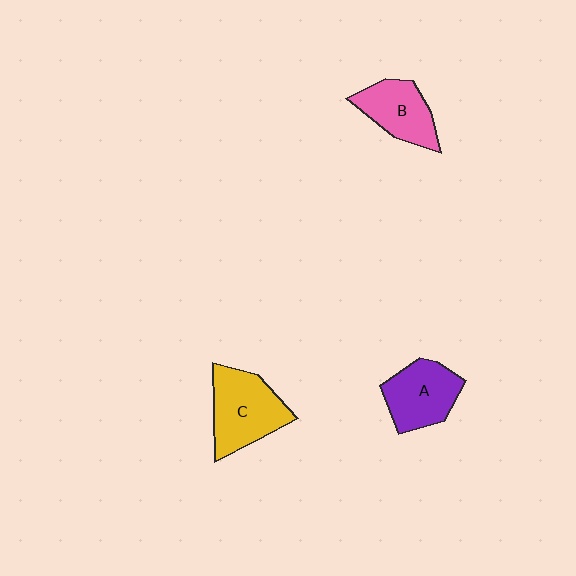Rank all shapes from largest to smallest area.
From largest to smallest: C (yellow), A (purple), B (pink).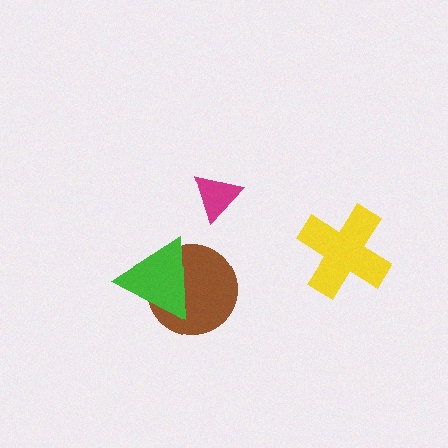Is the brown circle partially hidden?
Yes, it is partially covered by another shape.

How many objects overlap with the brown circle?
1 object overlaps with the brown circle.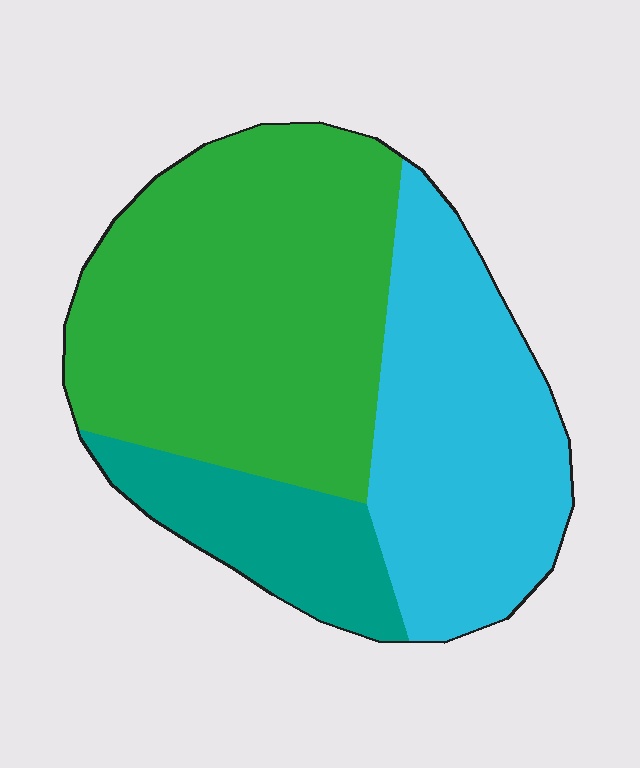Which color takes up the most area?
Green, at roughly 50%.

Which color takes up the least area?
Teal, at roughly 15%.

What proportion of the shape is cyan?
Cyan covers around 35% of the shape.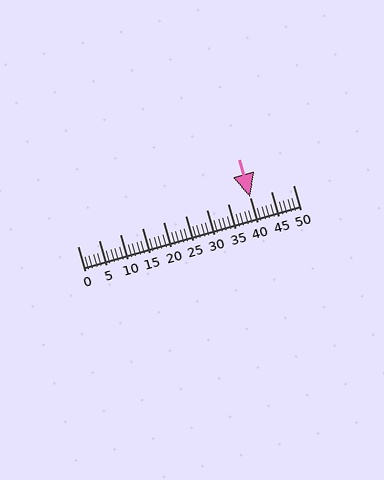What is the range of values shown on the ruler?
The ruler shows values from 0 to 50.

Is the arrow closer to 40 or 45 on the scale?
The arrow is closer to 40.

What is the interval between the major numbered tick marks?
The major tick marks are spaced 5 units apart.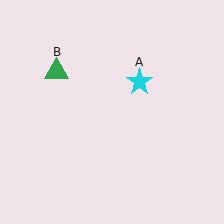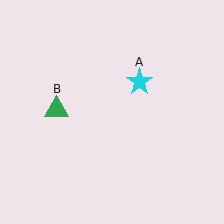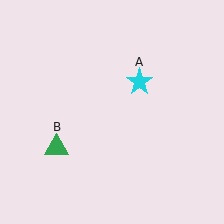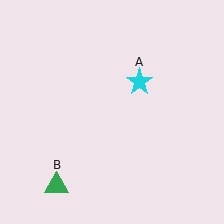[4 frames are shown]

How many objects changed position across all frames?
1 object changed position: green triangle (object B).